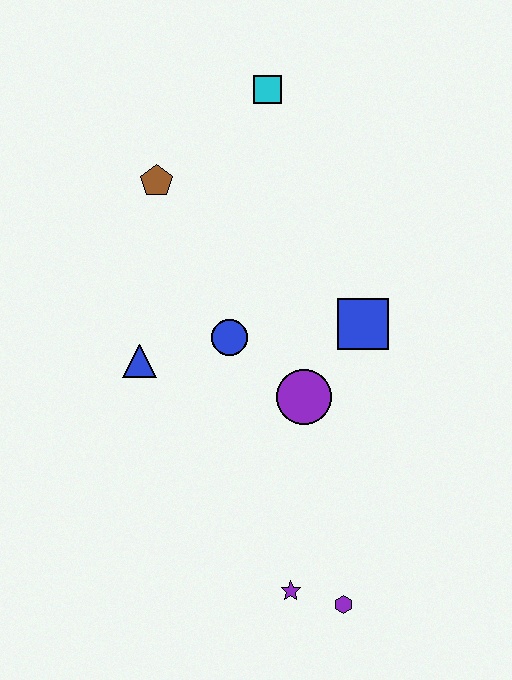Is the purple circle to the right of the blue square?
No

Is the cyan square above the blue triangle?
Yes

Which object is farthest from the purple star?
The cyan square is farthest from the purple star.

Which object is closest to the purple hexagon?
The purple star is closest to the purple hexagon.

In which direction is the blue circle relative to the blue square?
The blue circle is to the left of the blue square.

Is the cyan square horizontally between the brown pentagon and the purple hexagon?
Yes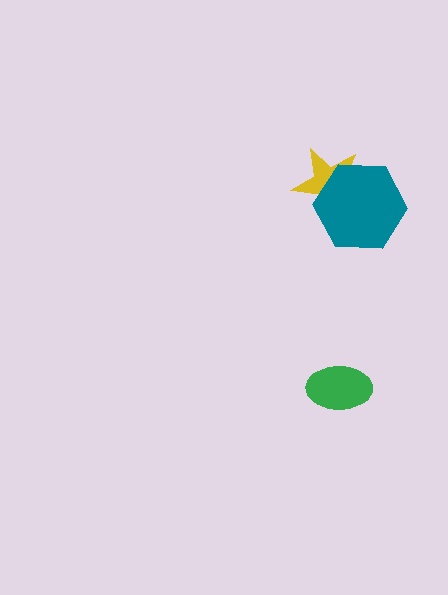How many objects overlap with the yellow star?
1 object overlaps with the yellow star.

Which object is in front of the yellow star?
The teal hexagon is in front of the yellow star.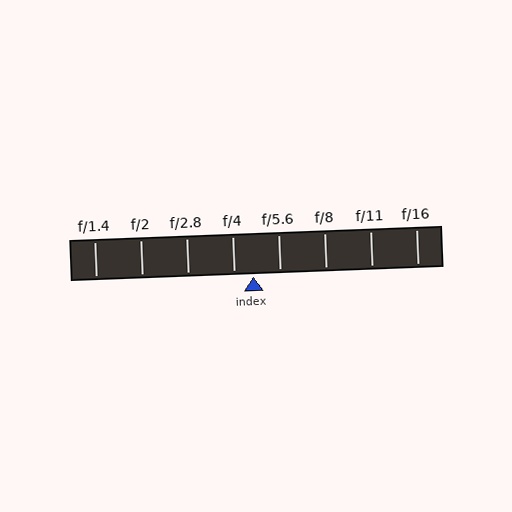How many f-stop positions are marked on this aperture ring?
There are 8 f-stop positions marked.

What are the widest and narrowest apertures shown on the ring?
The widest aperture shown is f/1.4 and the narrowest is f/16.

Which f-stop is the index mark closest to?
The index mark is closest to f/4.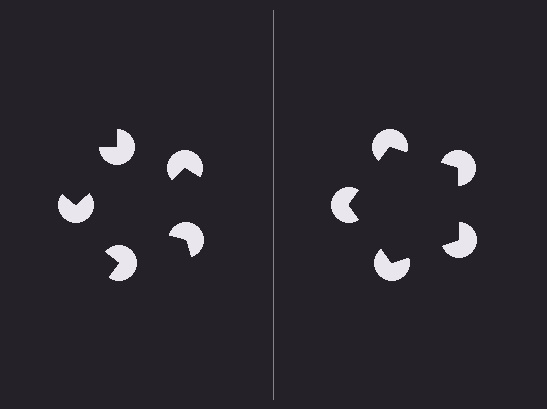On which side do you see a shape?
An illusory pentagon appears on the right side. On the left side the wedge cuts are rotated, so no coherent shape forms.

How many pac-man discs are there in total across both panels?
10 — 5 on each side.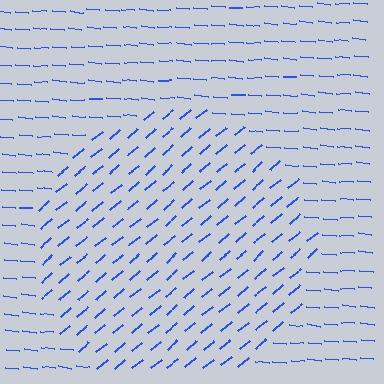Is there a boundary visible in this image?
Yes, there is a texture boundary formed by a change in line orientation.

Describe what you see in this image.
The image is filled with small blue line segments. A circle region in the image has lines oriented differently from the surrounding lines, creating a visible texture boundary.